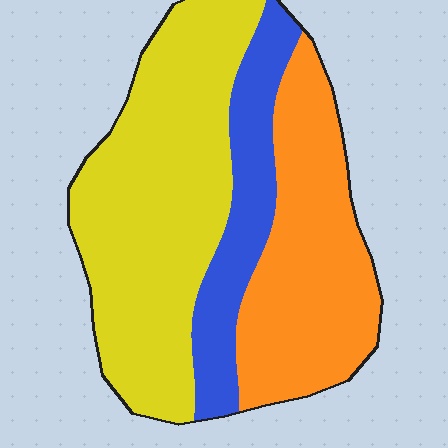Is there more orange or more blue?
Orange.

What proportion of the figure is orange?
Orange takes up about one third (1/3) of the figure.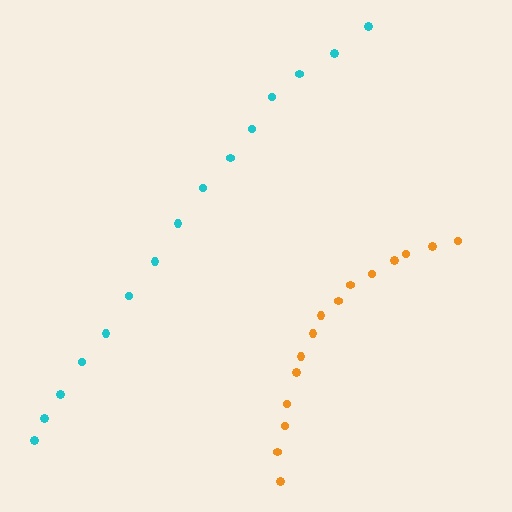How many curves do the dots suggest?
There are 2 distinct paths.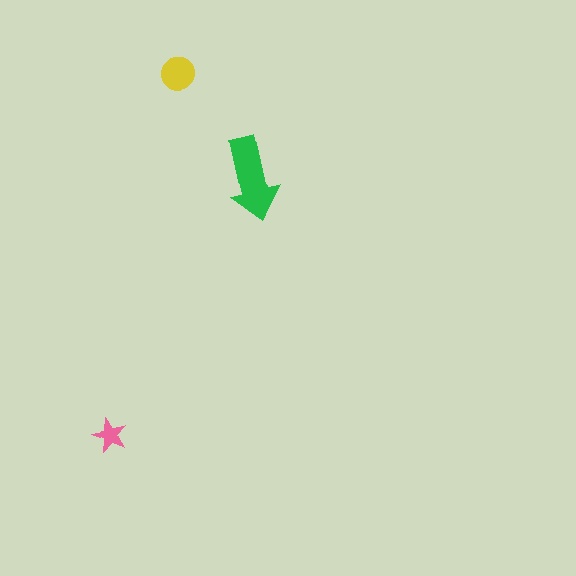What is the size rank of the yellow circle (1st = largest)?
2nd.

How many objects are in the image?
There are 3 objects in the image.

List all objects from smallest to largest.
The pink star, the yellow circle, the green arrow.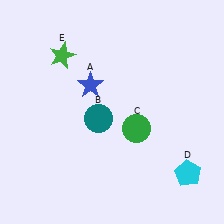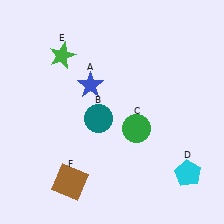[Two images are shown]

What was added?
A brown square (F) was added in Image 2.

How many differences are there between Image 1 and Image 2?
There is 1 difference between the two images.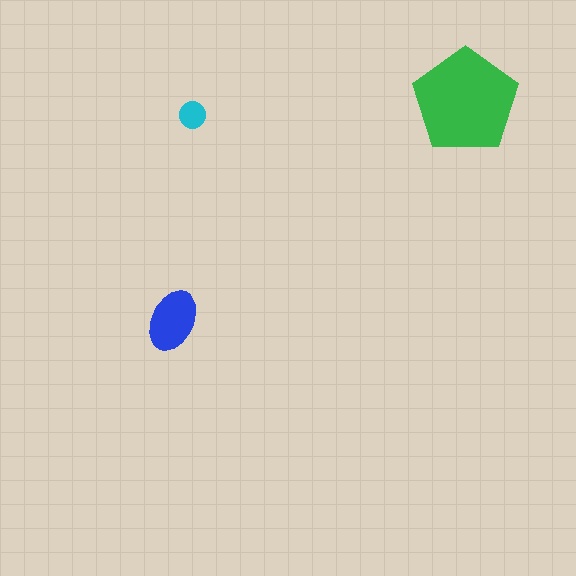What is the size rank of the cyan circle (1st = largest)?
3rd.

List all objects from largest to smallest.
The green pentagon, the blue ellipse, the cyan circle.